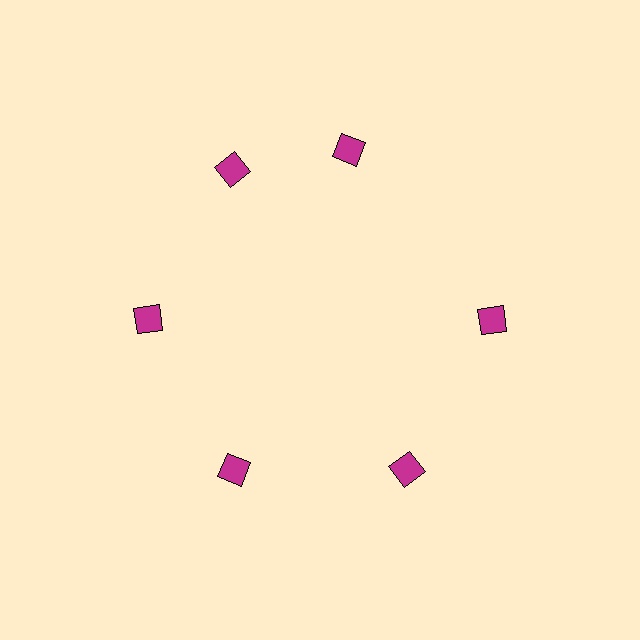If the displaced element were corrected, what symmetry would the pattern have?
It would have 6-fold rotational symmetry — the pattern would map onto itself every 60 degrees.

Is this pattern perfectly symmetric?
No. The 6 magenta diamonds are arranged in a ring, but one element near the 1 o'clock position is rotated out of alignment along the ring, breaking the 6-fold rotational symmetry.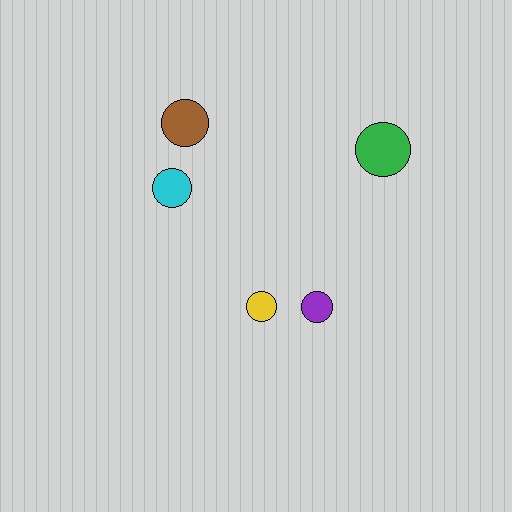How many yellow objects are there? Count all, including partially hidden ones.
There is 1 yellow object.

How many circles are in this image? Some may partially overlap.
There are 5 circles.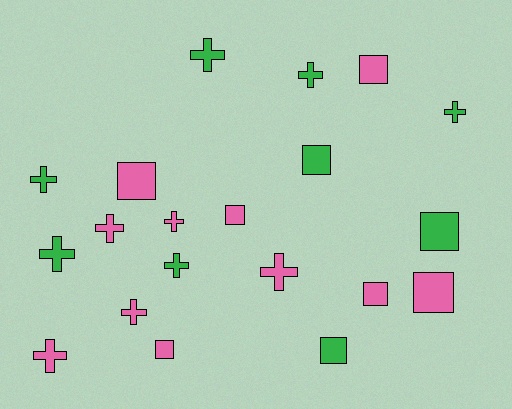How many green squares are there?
There are 3 green squares.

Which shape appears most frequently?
Cross, with 11 objects.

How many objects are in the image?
There are 20 objects.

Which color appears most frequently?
Pink, with 11 objects.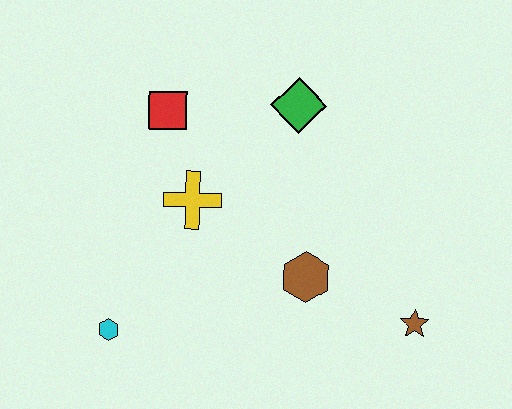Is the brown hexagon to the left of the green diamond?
No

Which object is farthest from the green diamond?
The cyan hexagon is farthest from the green diamond.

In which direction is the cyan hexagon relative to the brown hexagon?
The cyan hexagon is to the left of the brown hexagon.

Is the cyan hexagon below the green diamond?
Yes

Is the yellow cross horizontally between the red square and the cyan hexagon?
No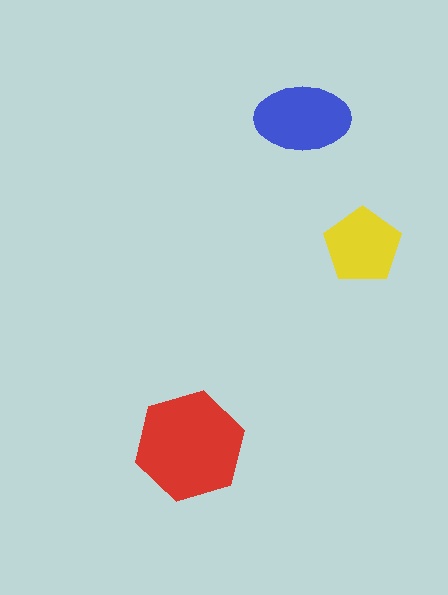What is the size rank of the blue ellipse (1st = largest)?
2nd.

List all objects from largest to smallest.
The red hexagon, the blue ellipse, the yellow pentagon.